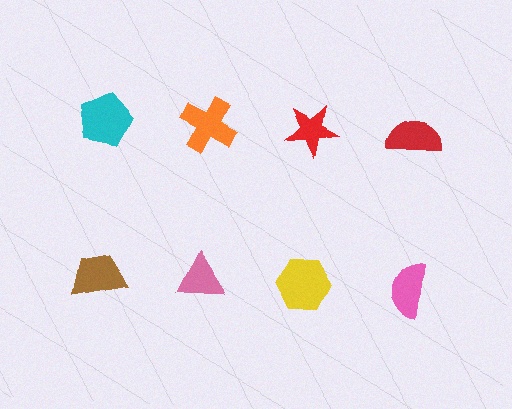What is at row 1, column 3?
A red star.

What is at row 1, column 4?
A red semicircle.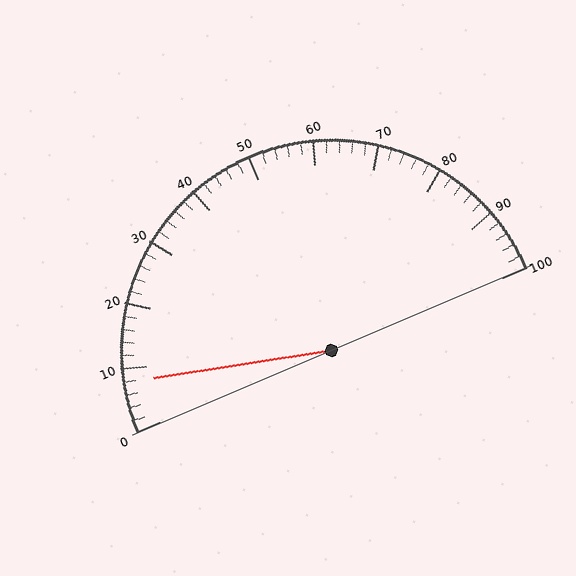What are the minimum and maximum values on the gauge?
The gauge ranges from 0 to 100.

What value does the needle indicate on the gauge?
The needle indicates approximately 8.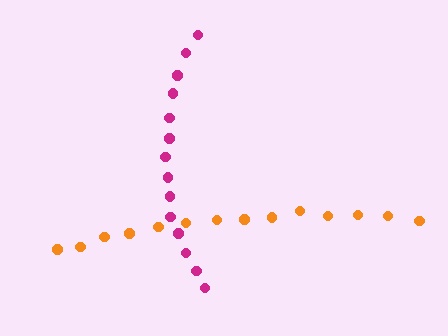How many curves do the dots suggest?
There are 2 distinct paths.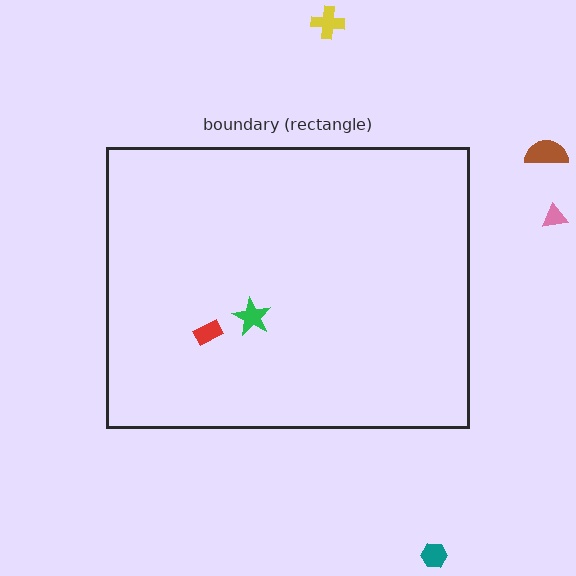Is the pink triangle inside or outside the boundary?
Outside.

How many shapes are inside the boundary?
2 inside, 4 outside.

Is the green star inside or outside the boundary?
Inside.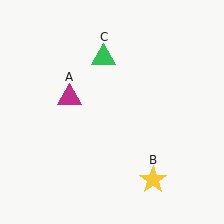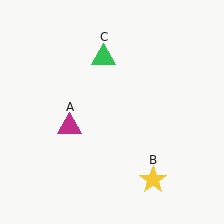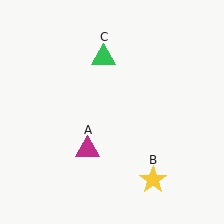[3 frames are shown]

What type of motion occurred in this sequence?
The magenta triangle (object A) rotated counterclockwise around the center of the scene.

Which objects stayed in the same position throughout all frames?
Yellow star (object B) and green triangle (object C) remained stationary.